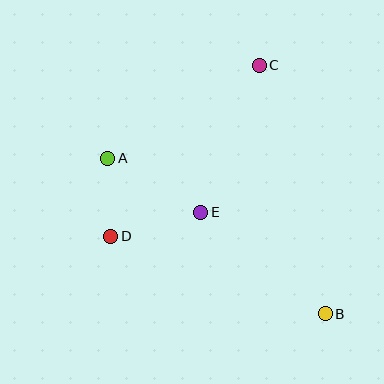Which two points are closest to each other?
Points A and D are closest to each other.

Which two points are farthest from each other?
Points A and B are farthest from each other.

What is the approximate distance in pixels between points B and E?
The distance between B and E is approximately 161 pixels.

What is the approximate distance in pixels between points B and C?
The distance between B and C is approximately 257 pixels.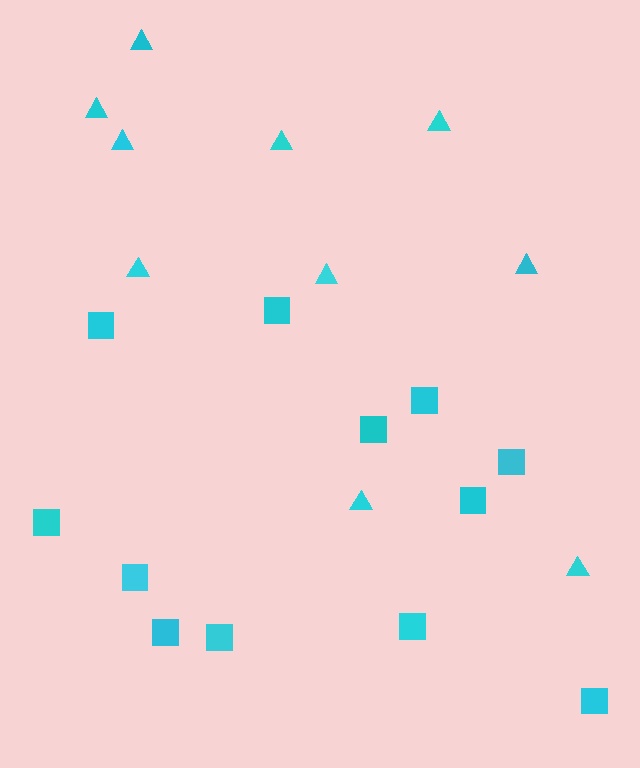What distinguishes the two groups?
There are 2 groups: one group of triangles (10) and one group of squares (12).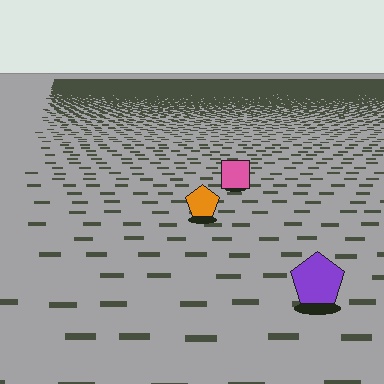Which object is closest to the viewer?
The purple pentagon is closest. The texture marks near it are larger and more spread out.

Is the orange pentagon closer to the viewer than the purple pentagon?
No. The purple pentagon is closer — you can tell from the texture gradient: the ground texture is coarser near it.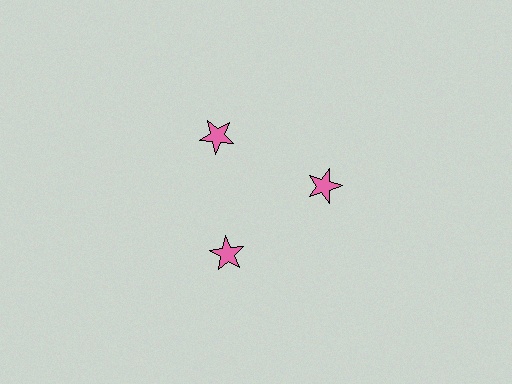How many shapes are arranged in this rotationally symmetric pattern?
There are 3 shapes, arranged in 3 groups of 1.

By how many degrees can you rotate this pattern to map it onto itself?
The pattern maps onto itself every 120 degrees of rotation.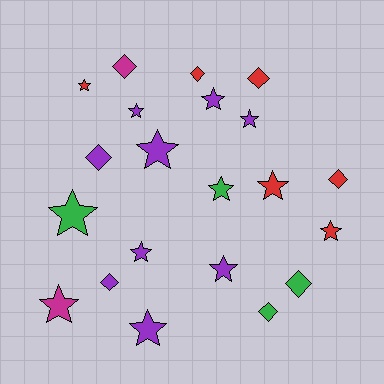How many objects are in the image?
There are 21 objects.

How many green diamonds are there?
There are 2 green diamonds.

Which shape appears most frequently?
Star, with 13 objects.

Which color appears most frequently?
Purple, with 9 objects.